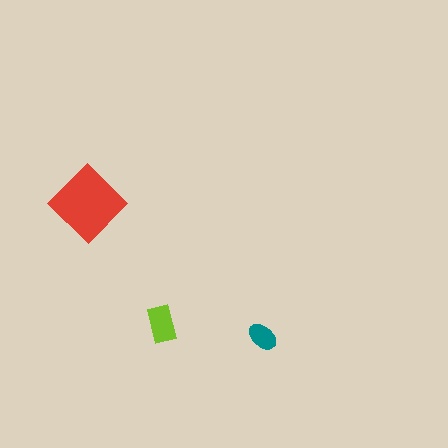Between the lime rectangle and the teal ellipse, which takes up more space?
The lime rectangle.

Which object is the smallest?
The teal ellipse.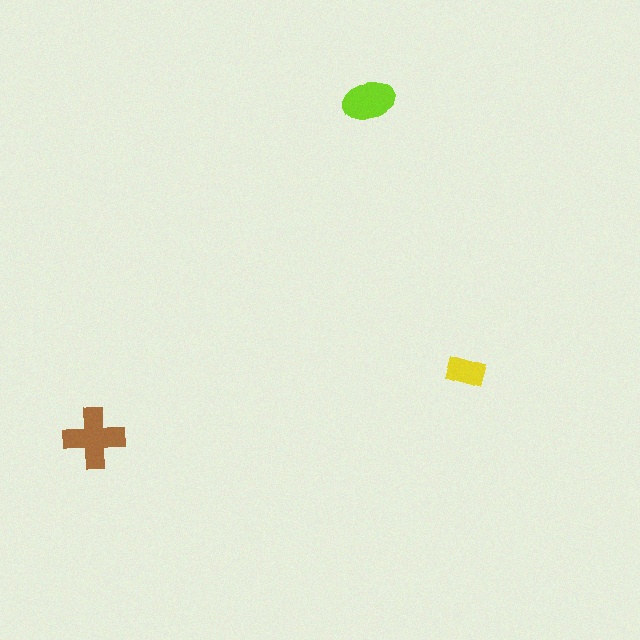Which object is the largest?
The brown cross.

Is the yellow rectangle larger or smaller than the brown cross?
Smaller.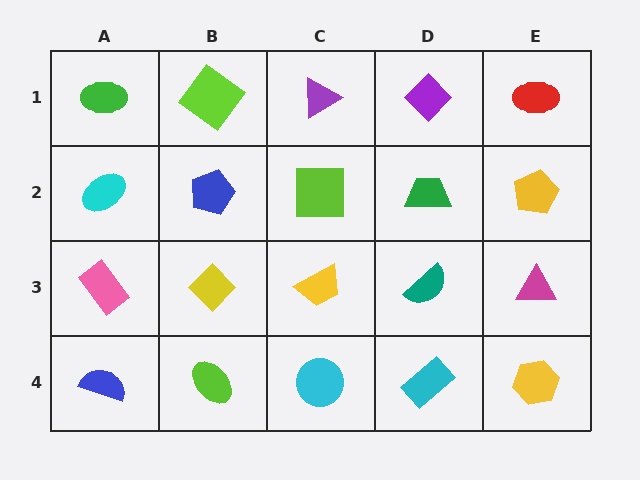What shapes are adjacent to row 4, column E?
A magenta triangle (row 3, column E), a cyan rectangle (row 4, column D).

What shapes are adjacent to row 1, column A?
A cyan ellipse (row 2, column A), a lime diamond (row 1, column B).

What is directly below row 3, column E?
A yellow hexagon.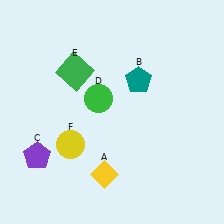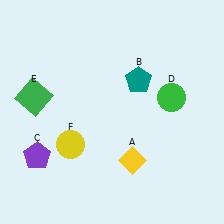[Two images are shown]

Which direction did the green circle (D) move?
The green circle (D) moved right.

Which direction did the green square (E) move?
The green square (E) moved left.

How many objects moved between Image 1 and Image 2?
3 objects moved between the two images.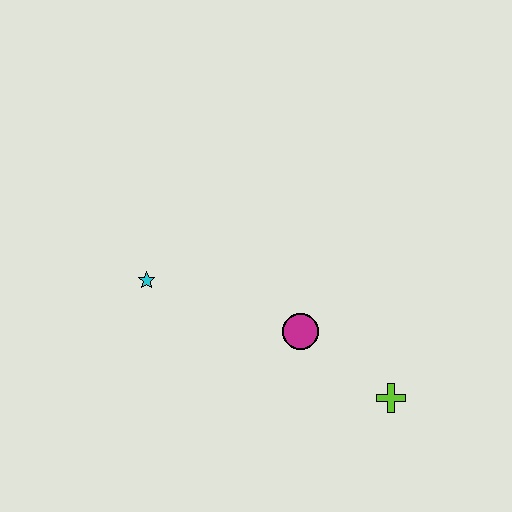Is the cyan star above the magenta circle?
Yes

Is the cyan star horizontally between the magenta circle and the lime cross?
No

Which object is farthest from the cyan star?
The lime cross is farthest from the cyan star.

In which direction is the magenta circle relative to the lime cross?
The magenta circle is to the left of the lime cross.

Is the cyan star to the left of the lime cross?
Yes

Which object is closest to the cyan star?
The magenta circle is closest to the cyan star.